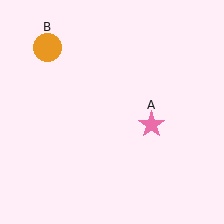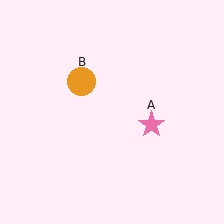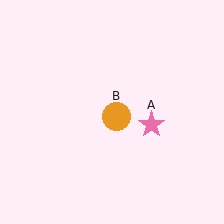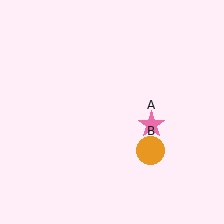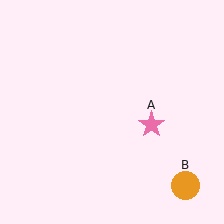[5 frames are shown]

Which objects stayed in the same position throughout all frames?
Pink star (object A) remained stationary.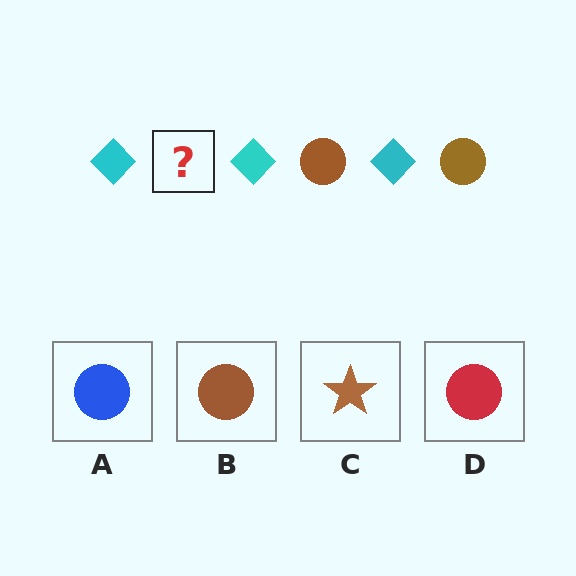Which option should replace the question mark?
Option B.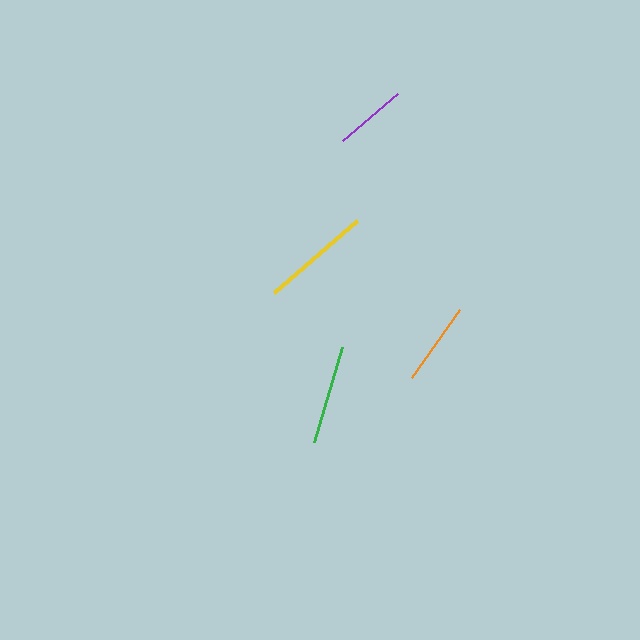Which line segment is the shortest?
The purple line is the shortest at approximately 72 pixels.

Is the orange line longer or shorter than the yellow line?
The yellow line is longer than the orange line.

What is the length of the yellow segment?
The yellow segment is approximately 110 pixels long.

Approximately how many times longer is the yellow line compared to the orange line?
The yellow line is approximately 1.3 times the length of the orange line.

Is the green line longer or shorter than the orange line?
The green line is longer than the orange line.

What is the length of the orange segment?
The orange segment is approximately 83 pixels long.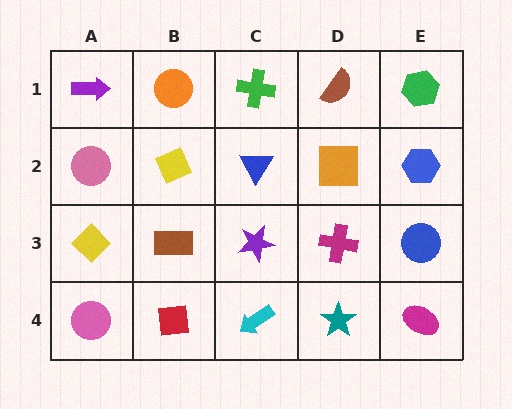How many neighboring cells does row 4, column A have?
2.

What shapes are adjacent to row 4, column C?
A purple star (row 3, column C), a red square (row 4, column B), a teal star (row 4, column D).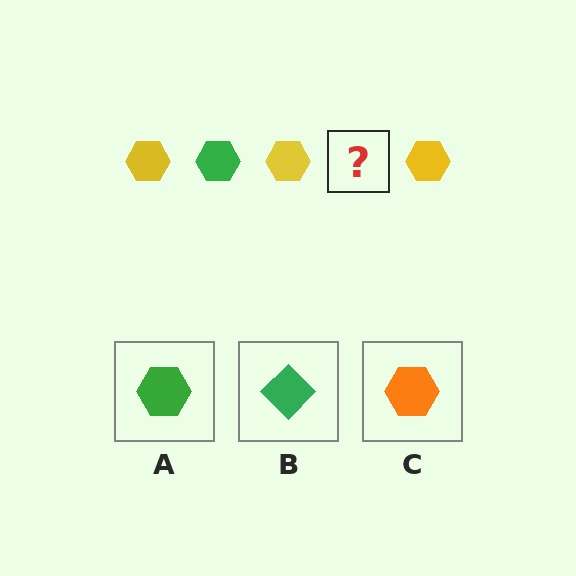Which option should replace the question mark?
Option A.